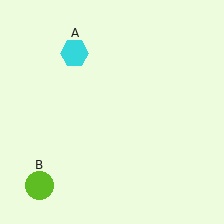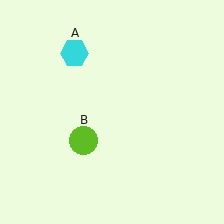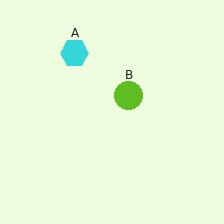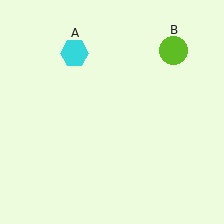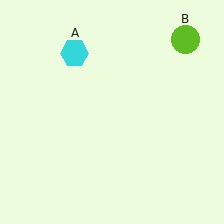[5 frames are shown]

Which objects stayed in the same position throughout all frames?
Cyan hexagon (object A) remained stationary.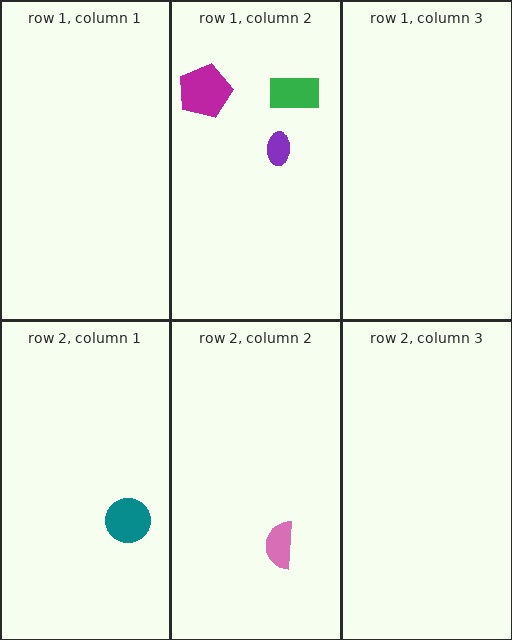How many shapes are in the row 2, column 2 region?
1.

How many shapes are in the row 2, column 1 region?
1.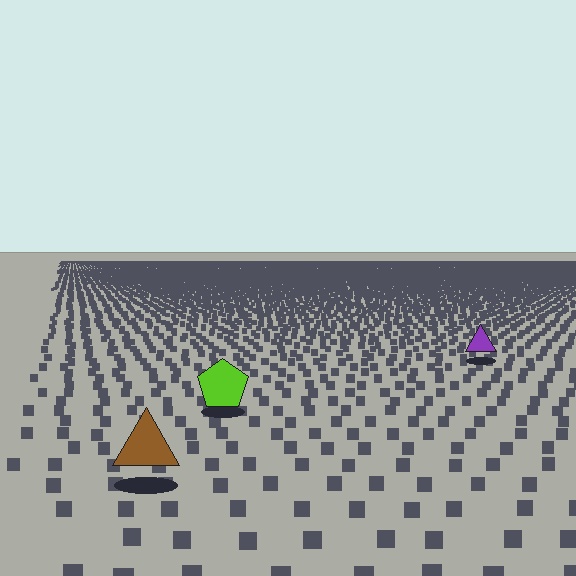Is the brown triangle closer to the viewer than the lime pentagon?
Yes. The brown triangle is closer — you can tell from the texture gradient: the ground texture is coarser near it.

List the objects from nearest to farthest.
From nearest to farthest: the brown triangle, the lime pentagon, the purple triangle.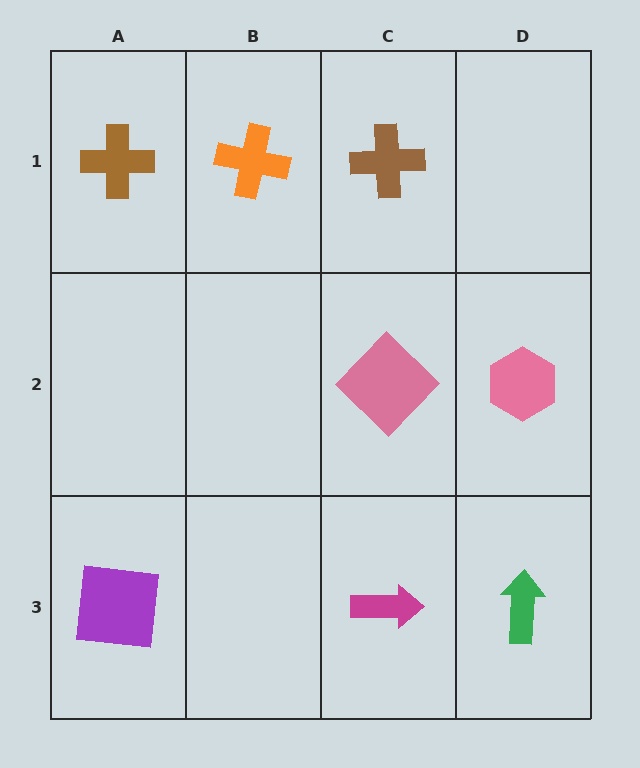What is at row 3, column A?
A purple square.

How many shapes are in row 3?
3 shapes.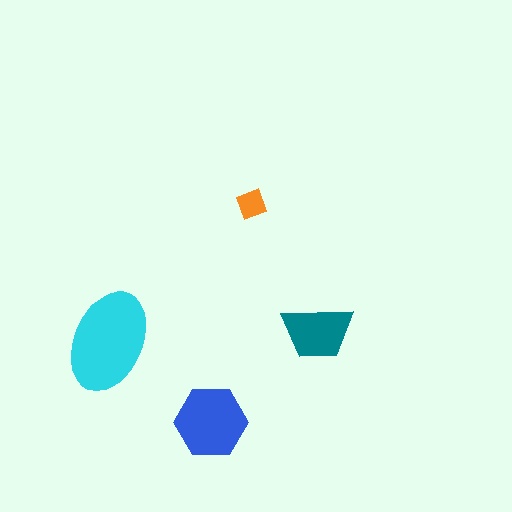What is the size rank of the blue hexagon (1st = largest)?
2nd.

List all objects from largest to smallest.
The cyan ellipse, the blue hexagon, the teal trapezoid, the orange diamond.